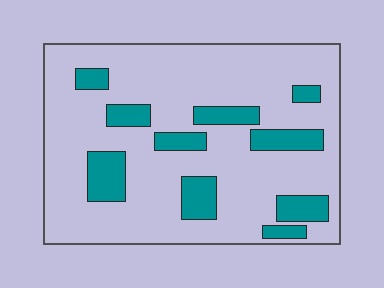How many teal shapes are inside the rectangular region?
10.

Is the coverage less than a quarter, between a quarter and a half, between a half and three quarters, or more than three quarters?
Less than a quarter.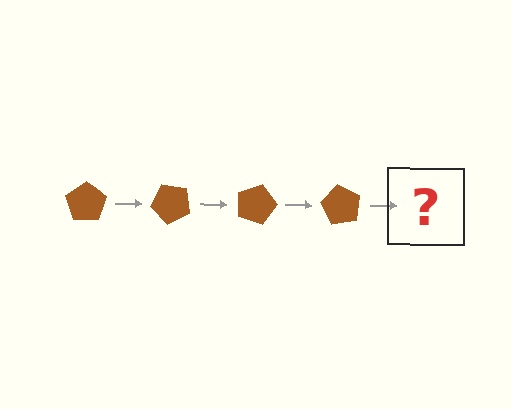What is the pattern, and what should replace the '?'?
The pattern is that the pentagon rotates 45 degrees each step. The '?' should be a brown pentagon rotated 180 degrees.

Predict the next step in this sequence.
The next step is a brown pentagon rotated 180 degrees.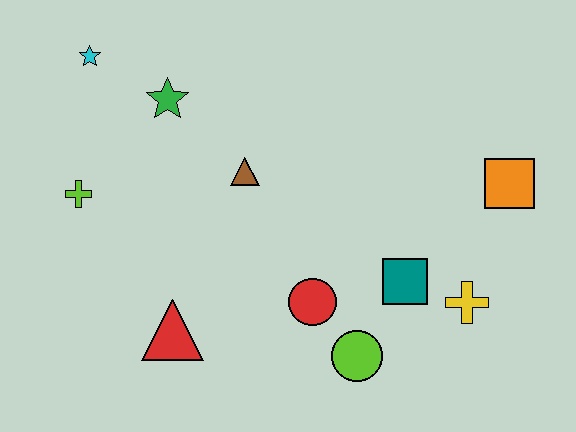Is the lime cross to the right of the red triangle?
No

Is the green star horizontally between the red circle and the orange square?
No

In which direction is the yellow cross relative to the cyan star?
The yellow cross is to the right of the cyan star.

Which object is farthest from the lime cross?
The orange square is farthest from the lime cross.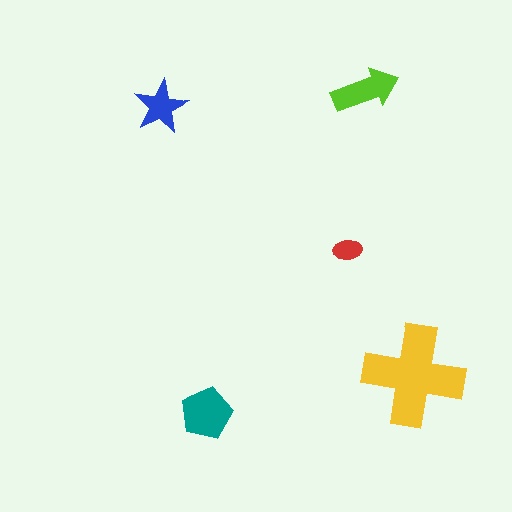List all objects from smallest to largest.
The red ellipse, the blue star, the lime arrow, the teal pentagon, the yellow cross.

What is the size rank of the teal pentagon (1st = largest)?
2nd.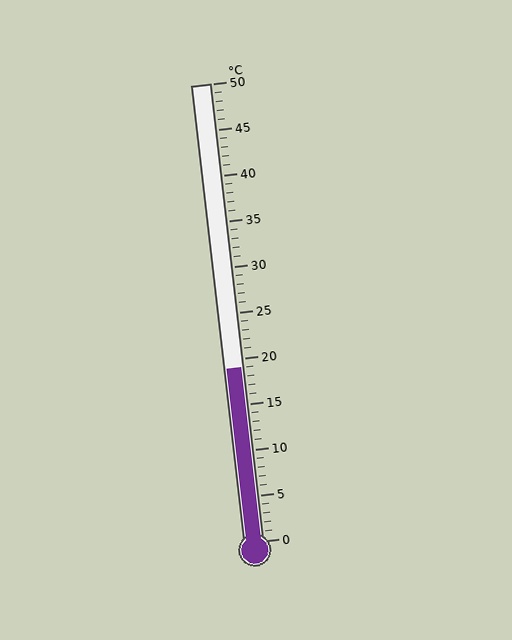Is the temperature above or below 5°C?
The temperature is above 5°C.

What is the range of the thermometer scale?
The thermometer scale ranges from 0°C to 50°C.